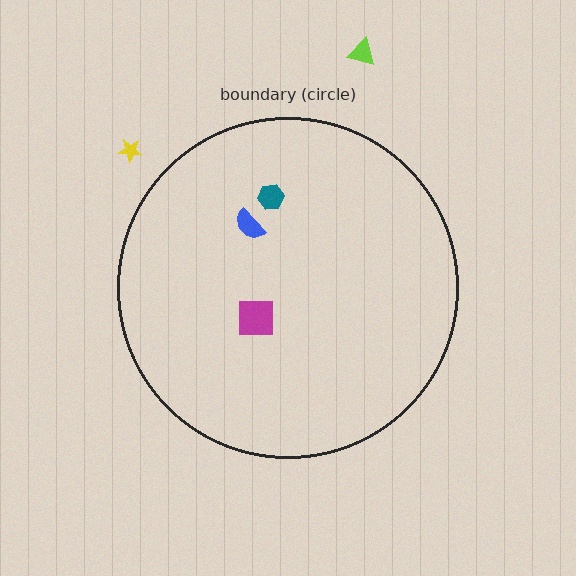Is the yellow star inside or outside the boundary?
Outside.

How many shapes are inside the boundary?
3 inside, 2 outside.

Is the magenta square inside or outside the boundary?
Inside.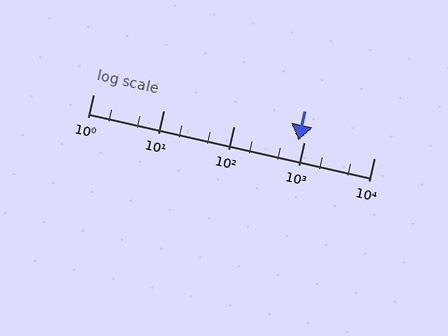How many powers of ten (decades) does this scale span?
The scale spans 4 decades, from 1 to 10000.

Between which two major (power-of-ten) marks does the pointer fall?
The pointer is between 100 and 1000.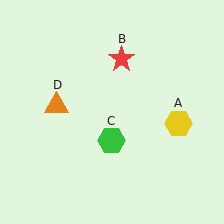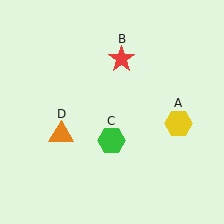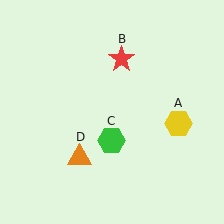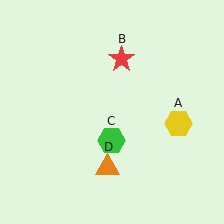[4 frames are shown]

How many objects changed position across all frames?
1 object changed position: orange triangle (object D).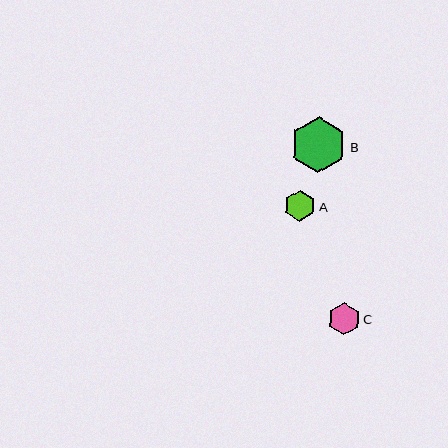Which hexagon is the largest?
Hexagon B is the largest with a size of approximately 56 pixels.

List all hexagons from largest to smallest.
From largest to smallest: B, C, A.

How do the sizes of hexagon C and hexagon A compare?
Hexagon C and hexagon A are approximately the same size.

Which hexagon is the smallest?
Hexagon A is the smallest with a size of approximately 31 pixels.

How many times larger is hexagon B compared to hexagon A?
Hexagon B is approximately 1.8 times the size of hexagon A.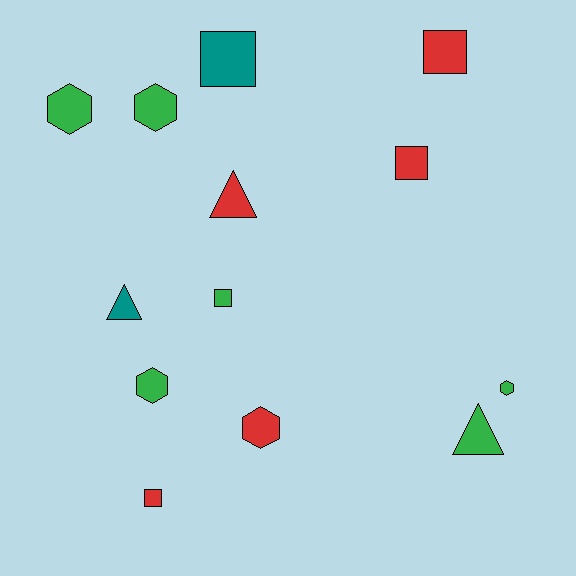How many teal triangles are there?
There is 1 teal triangle.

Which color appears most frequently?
Green, with 6 objects.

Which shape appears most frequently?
Hexagon, with 5 objects.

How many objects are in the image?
There are 13 objects.